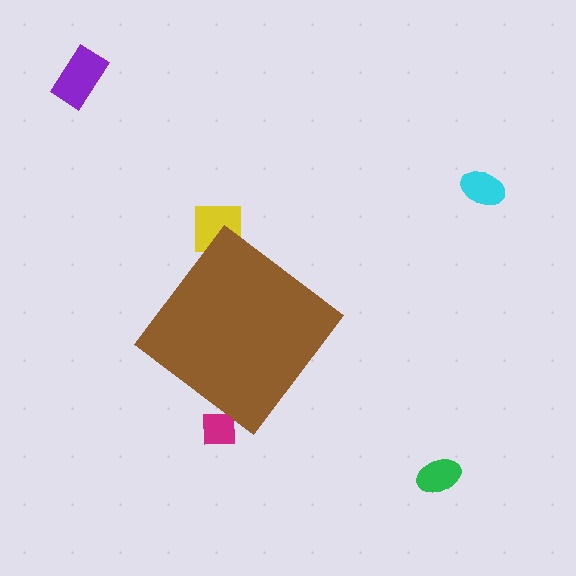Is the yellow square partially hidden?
Yes, the yellow square is partially hidden behind the brown diamond.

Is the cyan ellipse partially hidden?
No, the cyan ellipse is fully visible.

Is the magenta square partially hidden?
Yes, the magenta square is partially hidden behind the brown diamond.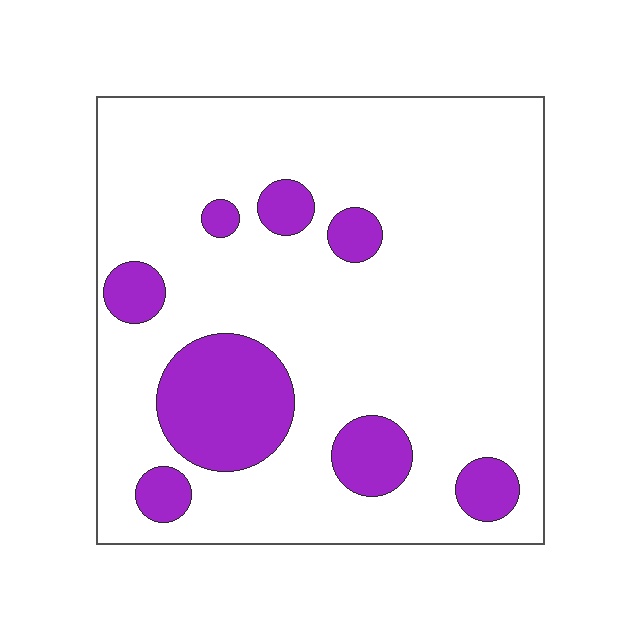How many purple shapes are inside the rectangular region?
8.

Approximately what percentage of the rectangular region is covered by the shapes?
Approximately 20%.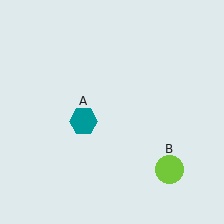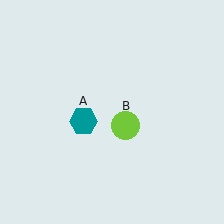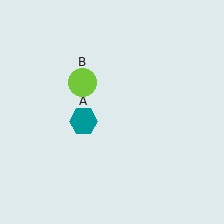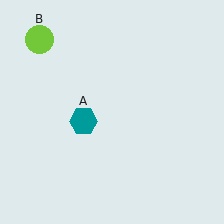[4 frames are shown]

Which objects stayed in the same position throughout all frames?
Teal hexagon (object A) remained stationary.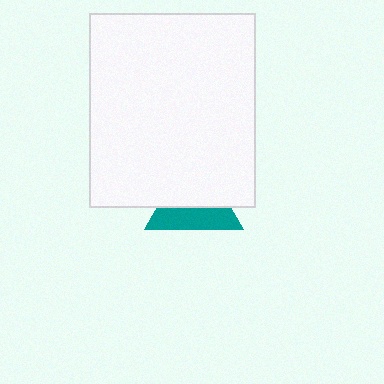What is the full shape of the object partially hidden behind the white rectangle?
The partially hidden object is a teal triangle.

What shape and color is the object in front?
The object in front is a white rectangle.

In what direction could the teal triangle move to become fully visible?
The teal triangle could move down. That would shift it out from behind the white rectangle entirely.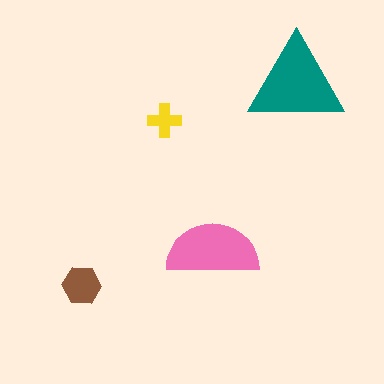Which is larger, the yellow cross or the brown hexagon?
The brown hexagon.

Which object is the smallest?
The yellow cross.